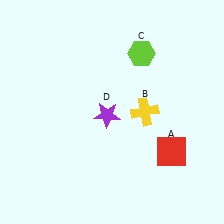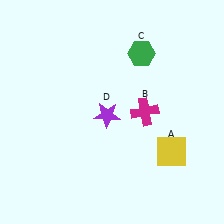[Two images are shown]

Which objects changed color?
A changed from red to yellow. B changed from yellow to magenta. C changed from lime to green.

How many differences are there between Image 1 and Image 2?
There are 3 differences between the two images.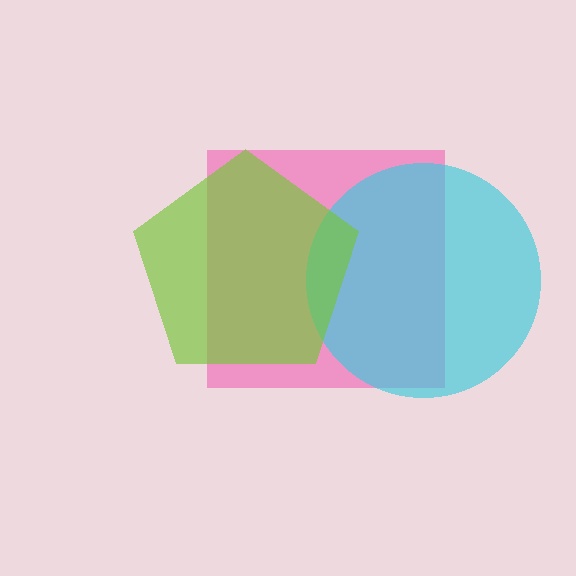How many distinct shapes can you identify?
There are 3 distinct shapes: a pink square, a cyan circle, a lime pentagon.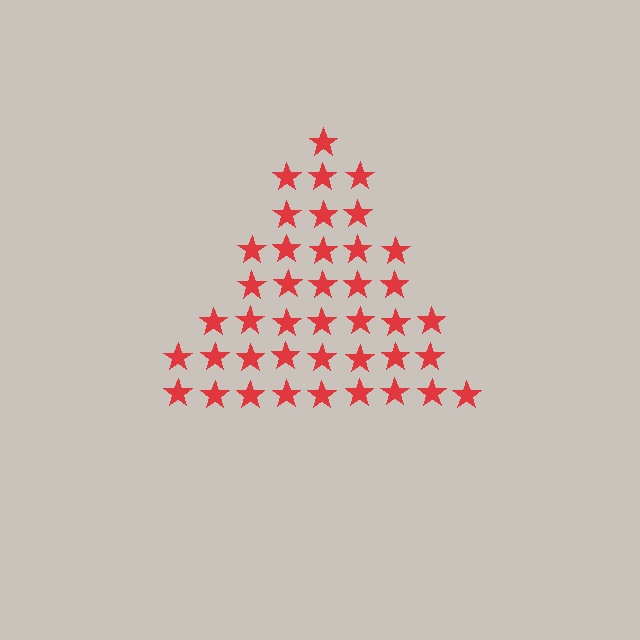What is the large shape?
The large shape is a triangle.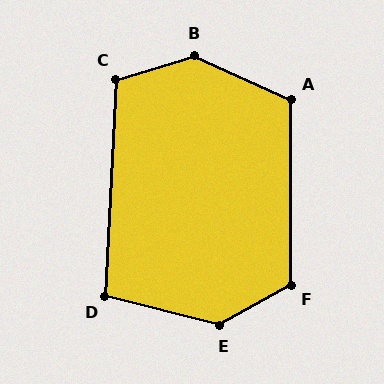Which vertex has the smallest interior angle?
D, at approximately 101 degrees.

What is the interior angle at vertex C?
Approximately 110 degrees (obtuse).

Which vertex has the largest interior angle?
B, at approximately 139 degrees.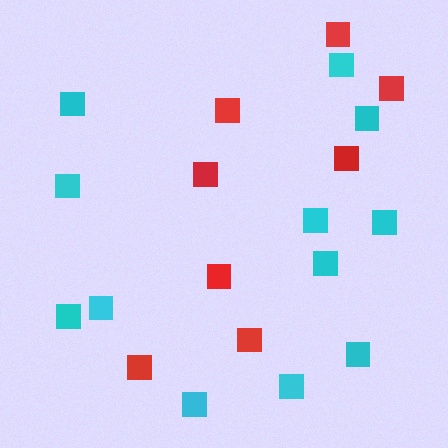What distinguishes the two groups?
There are 2 groups: one group of red squares (8) and one group of cyan squares (12).